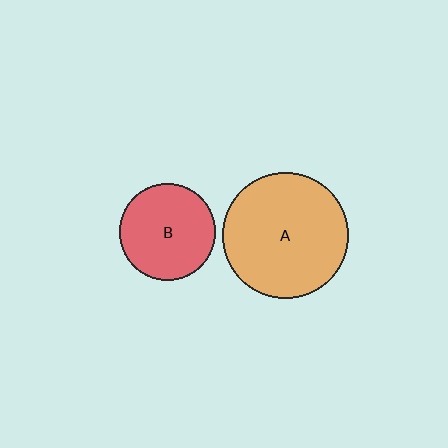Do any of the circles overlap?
No, none of the circles overlap.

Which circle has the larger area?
Circle A (orange).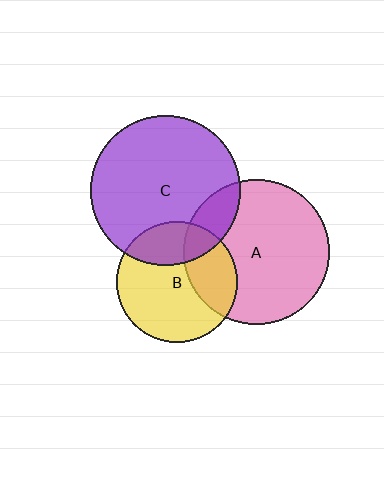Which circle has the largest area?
Circle C (purple).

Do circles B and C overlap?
Yes.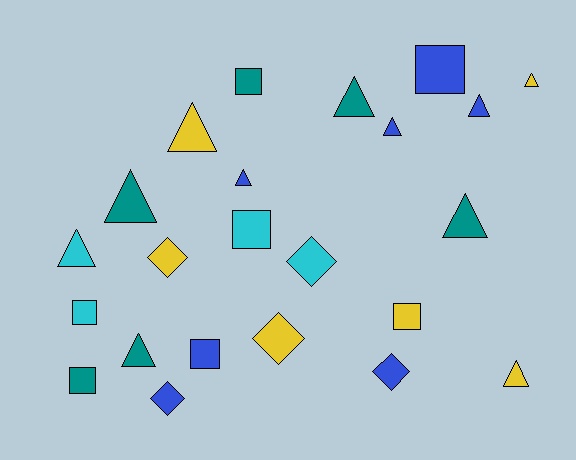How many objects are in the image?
There are 23 objects.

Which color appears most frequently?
Blue, with 7 objects.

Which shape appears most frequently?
Triangle, with 11 objects.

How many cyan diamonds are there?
There is 1 cyan diamond.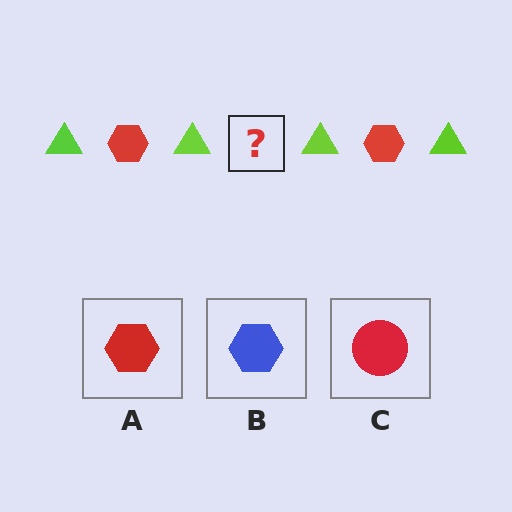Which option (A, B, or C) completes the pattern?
A.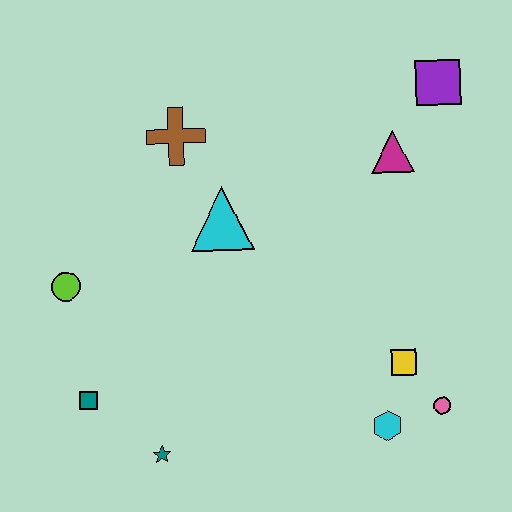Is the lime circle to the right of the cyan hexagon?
No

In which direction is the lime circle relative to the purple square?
The lime circle is to the left of the purple square.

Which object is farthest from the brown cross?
The pink circle is farthest from the brown cross.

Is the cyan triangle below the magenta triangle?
Yes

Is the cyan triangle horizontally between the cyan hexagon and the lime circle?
Yes